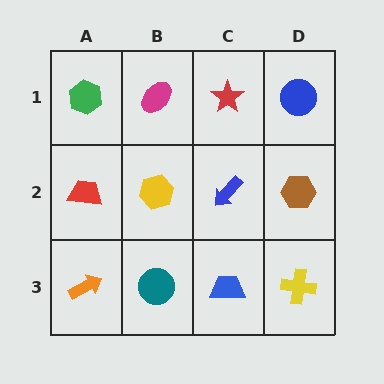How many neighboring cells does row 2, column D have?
3.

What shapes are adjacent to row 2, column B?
A magenta ellipse (row 1, column B), a teal circle (row 3, column B), a red trapezoid (row 2, column A), a blue arrow (row 2, column C).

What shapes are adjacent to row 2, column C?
A red star (row 1, column C), a blue trapezoid (row 3, column C), a yellow hexagon (row 2, column B), a brown hexagon (row 2, column D).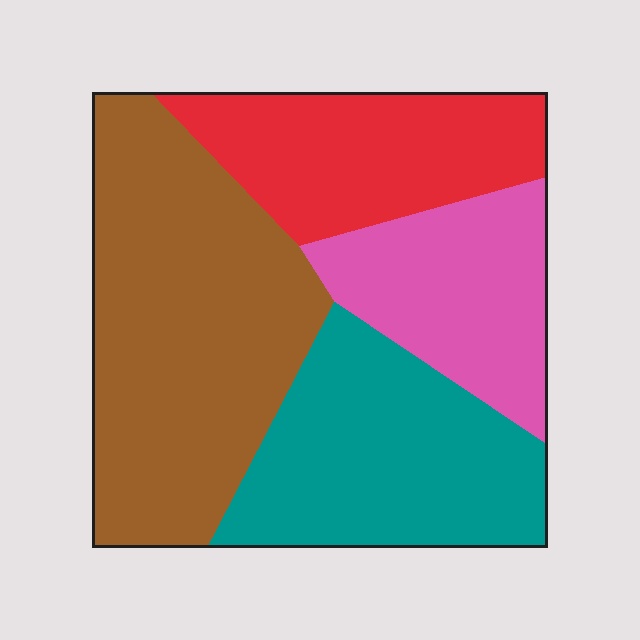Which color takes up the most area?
Brown, at roughly 35%.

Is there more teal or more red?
Teal.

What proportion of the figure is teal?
Teal takes up between a quarter and a half of the figure.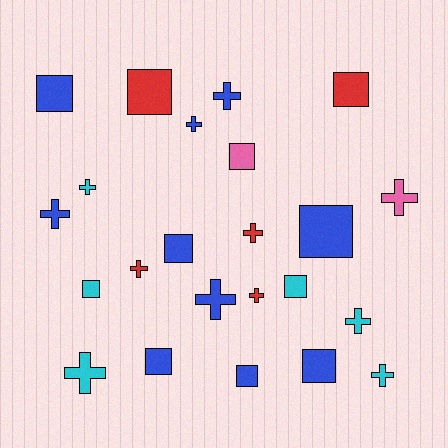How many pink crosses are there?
There is 1 pink cross.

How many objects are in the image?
There are 23 objects.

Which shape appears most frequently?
Cross, with 12 objects.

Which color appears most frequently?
Blue, with 10 objects.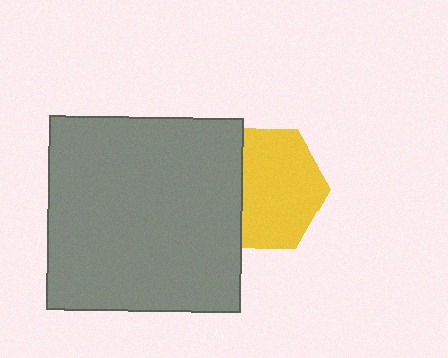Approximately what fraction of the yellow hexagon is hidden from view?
Roughly 32% of the yellow hexagon is hidden behind the gray square.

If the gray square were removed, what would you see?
You would see the complete yellow hexagon.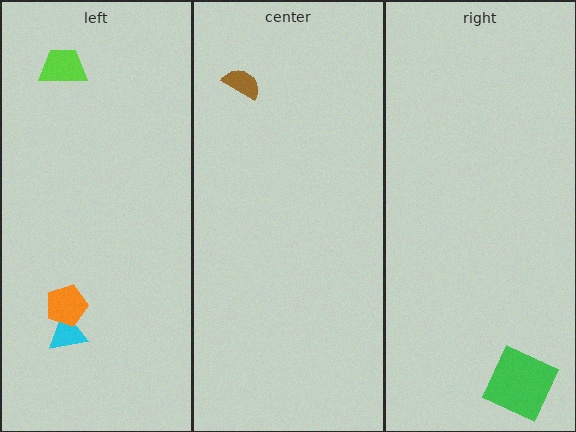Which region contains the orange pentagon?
The left region.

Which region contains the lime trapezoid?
The left region.